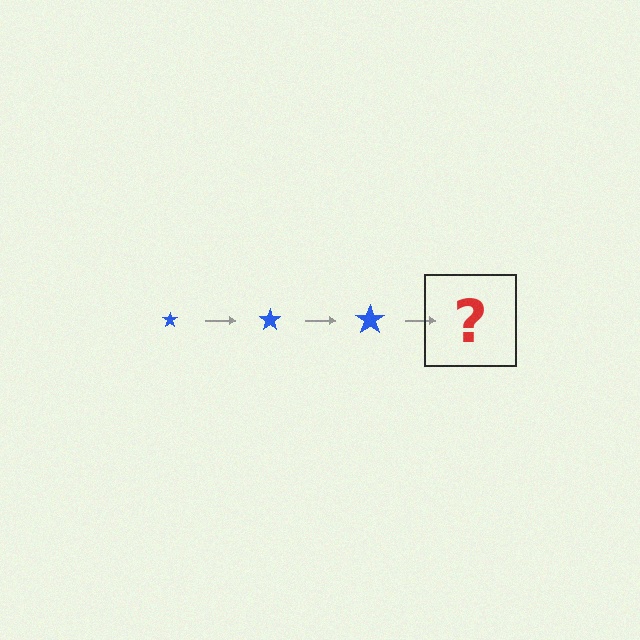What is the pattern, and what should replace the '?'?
The pattern is that the star gets progressively larger each step. The '?' should be a blue star, larger than the previous one.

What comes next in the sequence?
The next element should be a blue star, larger than the previous one.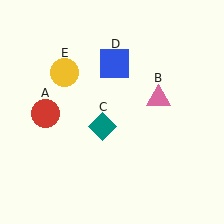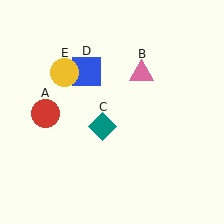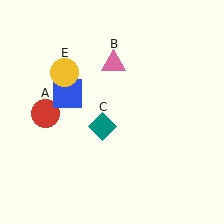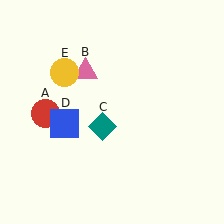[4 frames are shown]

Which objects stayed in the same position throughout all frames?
Red circle (object A) and teal diamond (object C) and yellow circle (object E) remained stationary.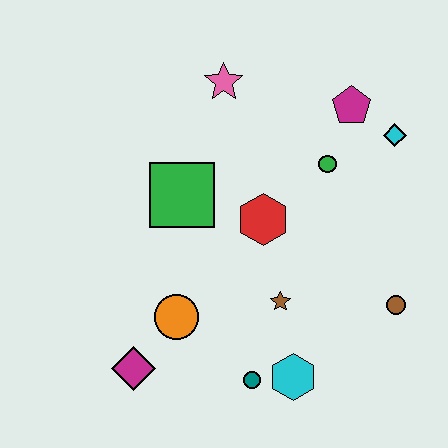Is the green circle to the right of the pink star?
Yes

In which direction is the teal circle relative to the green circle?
The teal circle is below the green circle.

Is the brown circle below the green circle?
Yes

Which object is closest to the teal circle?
The cyan hexagon is closest to the teal circle.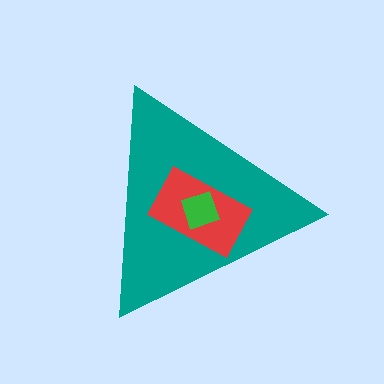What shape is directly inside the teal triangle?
The red rectangle.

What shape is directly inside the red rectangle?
The green square.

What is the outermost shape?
The teal triangle.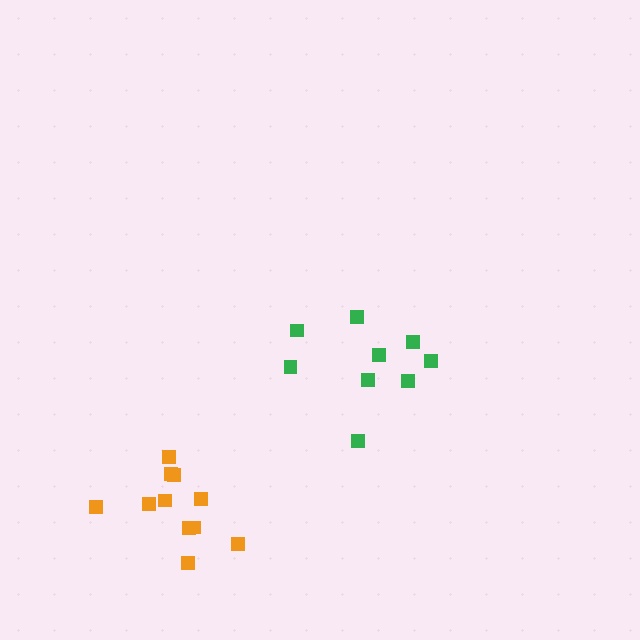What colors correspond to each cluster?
The clusters are colored: green, orange.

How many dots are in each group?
Group 1: 9 dots, Group 2: 11 dots (20 total).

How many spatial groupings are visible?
There are 2 spatial groupings.